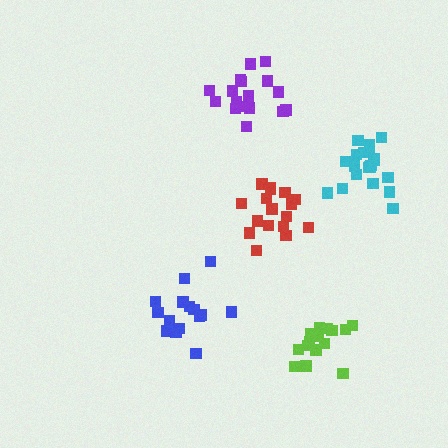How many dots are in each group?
Group 1: 15 dots, Group 2: 16 dots, Group 3: 20 dots, Group 4: 17 dots, Group 5: 17 dots (85 total).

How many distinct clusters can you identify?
There are 5 distinct clusters.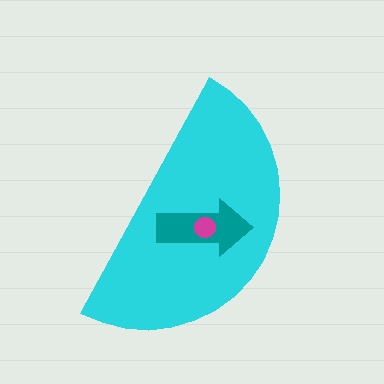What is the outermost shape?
The cyan semicircle.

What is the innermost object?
The magenta circle.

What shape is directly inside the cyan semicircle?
The teal arrow.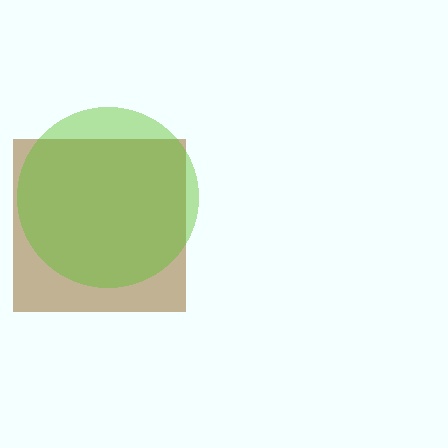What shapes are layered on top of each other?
The layered shapes are: a brown square, a lime circle.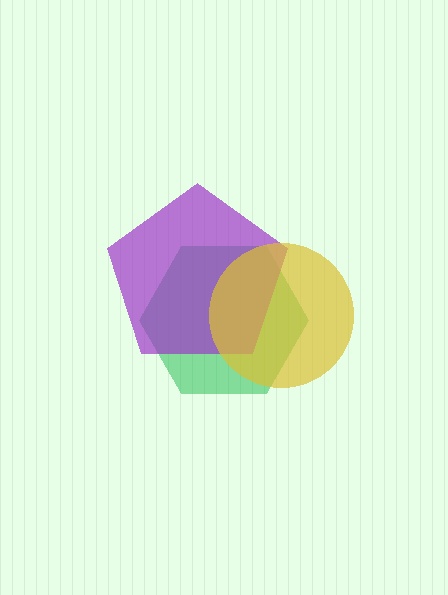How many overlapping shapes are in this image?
There are 3 overlapping shapes in the image.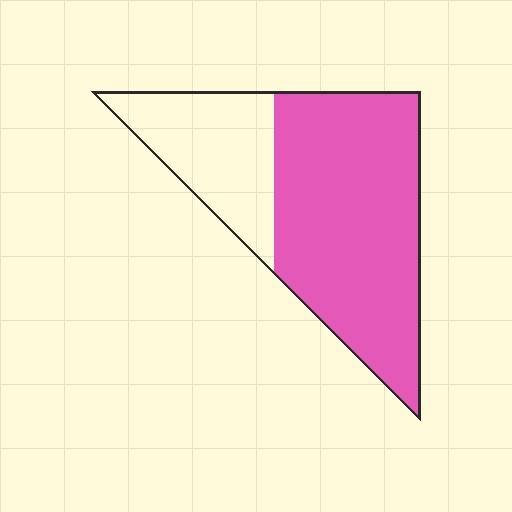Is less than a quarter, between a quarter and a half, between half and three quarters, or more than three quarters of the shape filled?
Between half and three quarters.